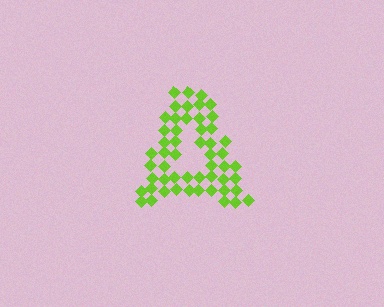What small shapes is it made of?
It is made of small diamonds.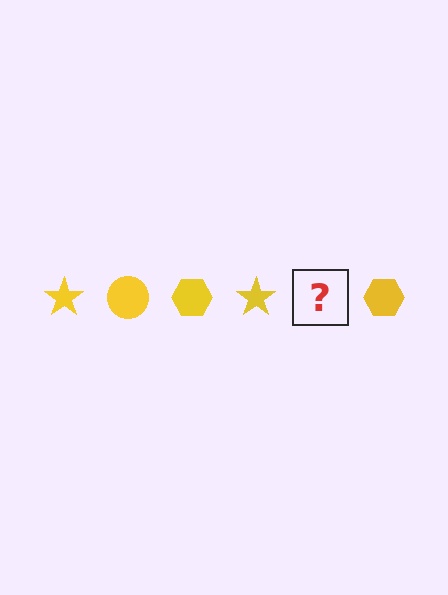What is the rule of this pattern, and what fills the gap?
The rule is that the pattern cycles through star, circle, hexagon shapes in yellow. The gap should be filled with a yellow circle.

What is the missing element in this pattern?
The missing element is a yellow circle.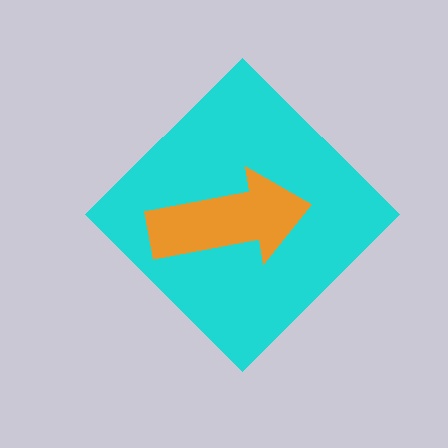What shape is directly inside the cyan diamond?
The orange arrow.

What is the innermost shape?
The orange arrow.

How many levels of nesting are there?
2.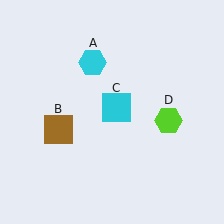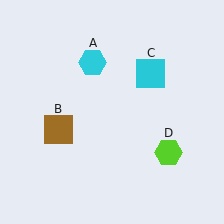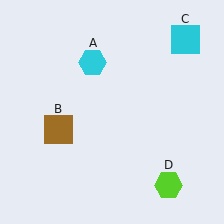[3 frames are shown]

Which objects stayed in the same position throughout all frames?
Cyan hexagon (object A) and brown square (object B) remained stationary.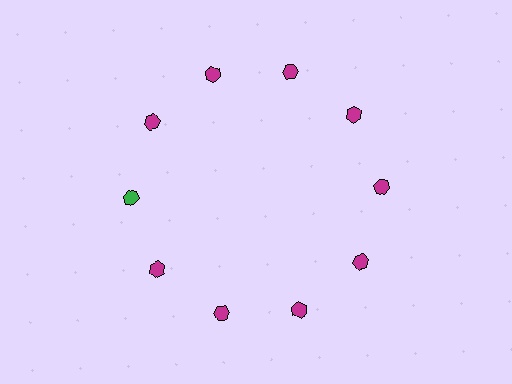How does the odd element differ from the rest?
It has a different color: green instead of magenta.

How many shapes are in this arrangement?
There are 10 shapes arranged in a ring pattern.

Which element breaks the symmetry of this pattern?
The green hexagon at roughly the 9 o'clock position breaks the symmetry. All other shapes are magenta hexagons.